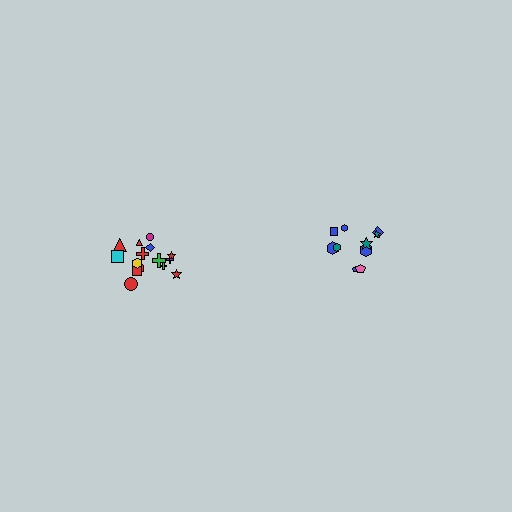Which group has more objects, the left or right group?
The left group.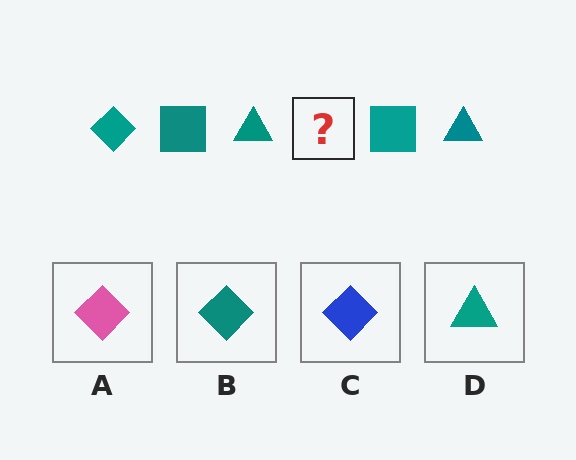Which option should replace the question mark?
Option B.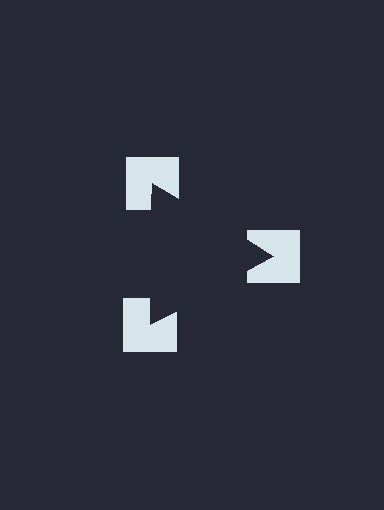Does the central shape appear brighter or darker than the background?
It typically appears slightly darker than the background, even though no actual brightness change is drawn.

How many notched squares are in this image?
There are 3 — one at each vertex of the illusory triangle.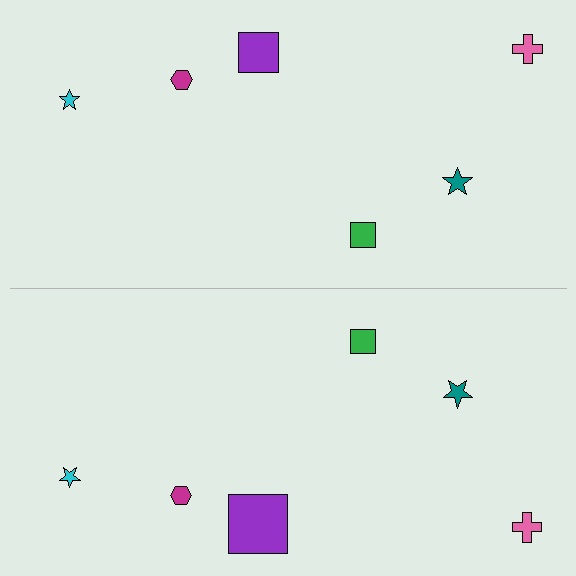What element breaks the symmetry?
The purple square on the bottom side has a different size than its mirror counterpart.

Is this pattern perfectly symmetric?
No, the pattern is not perfectly symmetric. The purple square on the bottom side has a different size than its mirror counterpart.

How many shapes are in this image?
There are 12 shapes in this image.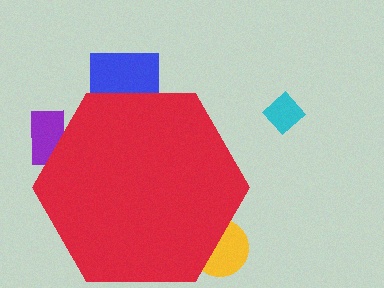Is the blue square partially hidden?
Yes, the blue square is partially hidden behind the red hexagon.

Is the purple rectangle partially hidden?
Yes, the purple rectangle is partially hidden behind the red hexagon.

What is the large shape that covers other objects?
A red hexagon.